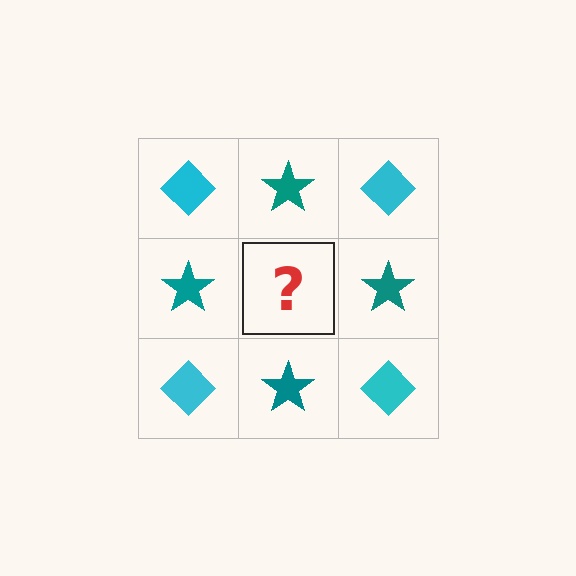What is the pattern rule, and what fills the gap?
The rule is that it alternates cyan diamond and teal star in a checkerboard pattern. The gap should be filled with a cyan diamond.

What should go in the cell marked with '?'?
The missing cell should contain a cyan diamond.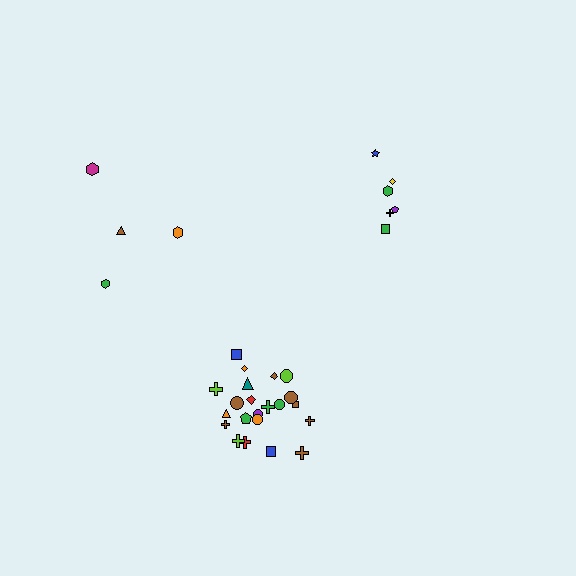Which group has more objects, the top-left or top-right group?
The top-right group.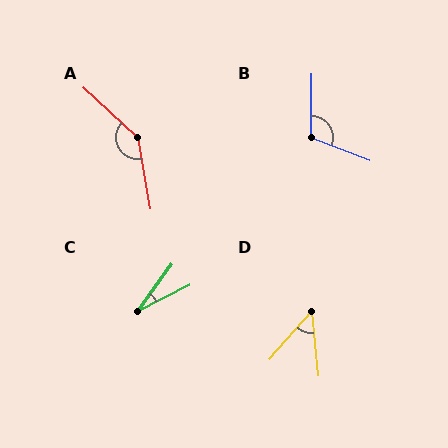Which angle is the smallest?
C, at approximately 27 degrees.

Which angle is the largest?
A, at approximately 143 degrees.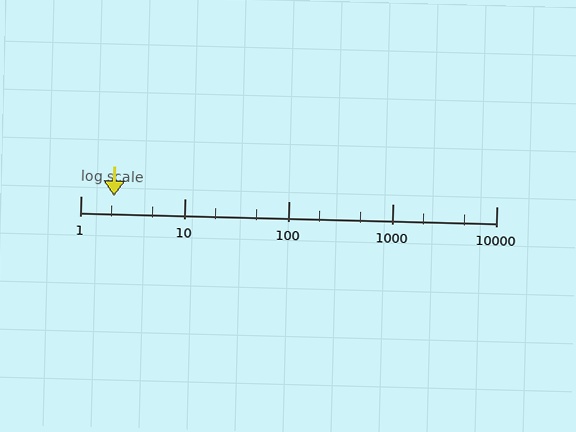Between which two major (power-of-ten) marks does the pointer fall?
The pointer is between 1 and 10.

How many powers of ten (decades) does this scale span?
The scale spans 4 decades, from 1 to 10000.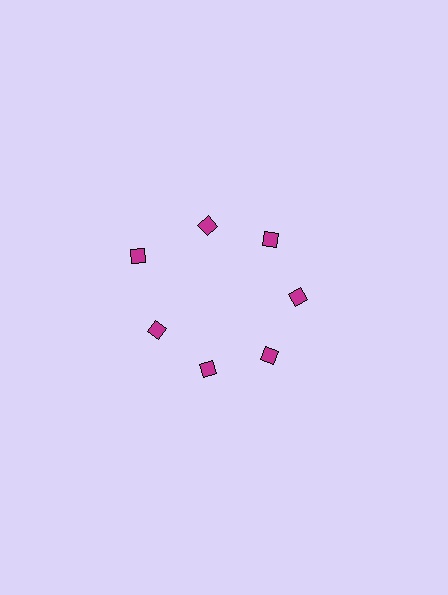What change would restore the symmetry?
The symmetry would be restored by moving it inward, back onto the ring so that all 7 diamonds sit at equal angles and equal distance from the center.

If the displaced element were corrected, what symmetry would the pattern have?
It would have 7-fold rotational symmetry — the pattern would map onto itself every 51 degrees.